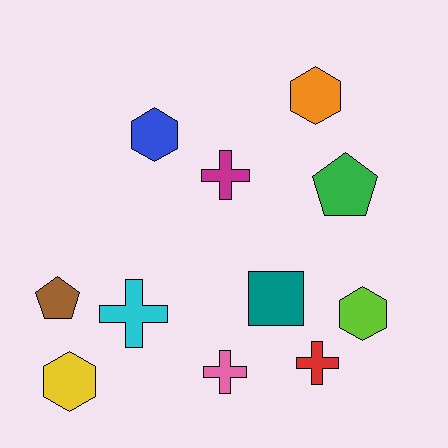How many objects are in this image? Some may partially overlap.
There are 11 objects.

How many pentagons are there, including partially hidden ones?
There are 2 pentagons.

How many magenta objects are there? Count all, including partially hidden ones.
There is 1 magenta object.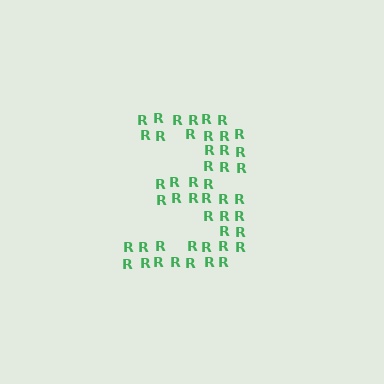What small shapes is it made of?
It is made of small letter R's.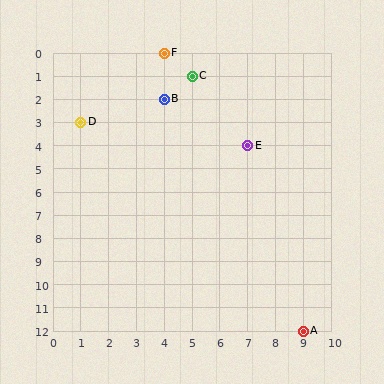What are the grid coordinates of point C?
Point C is at grid coordinates (5, 1).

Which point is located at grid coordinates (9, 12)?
Point A is at (9, 12).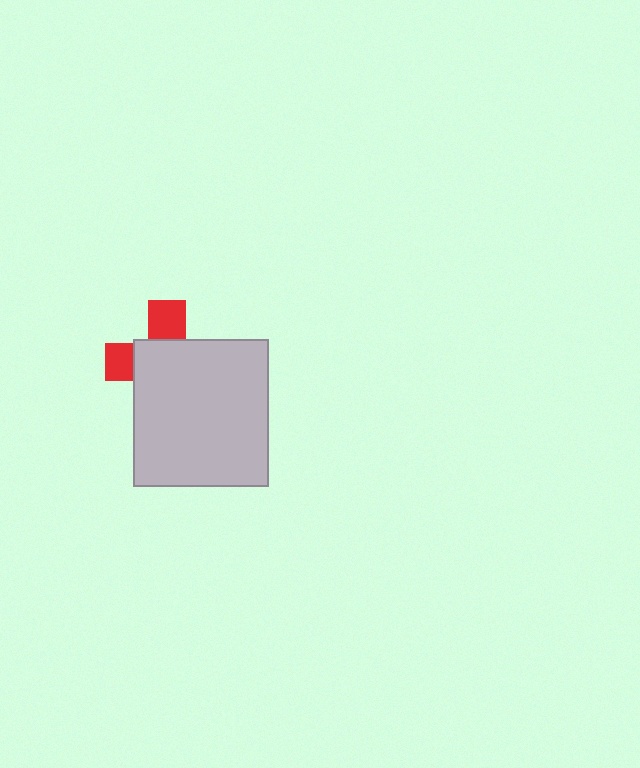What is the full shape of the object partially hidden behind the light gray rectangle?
The partially hidden object is a red cross.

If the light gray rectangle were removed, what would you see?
You would see the complete red cross.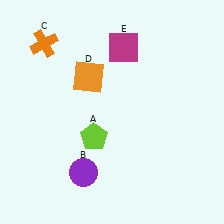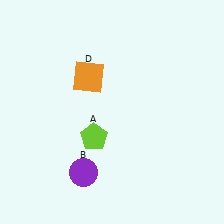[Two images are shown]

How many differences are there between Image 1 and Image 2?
There are 2 differences between the two images.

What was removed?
The orange cross (C), the magenta square (E) were removed in Image 2.